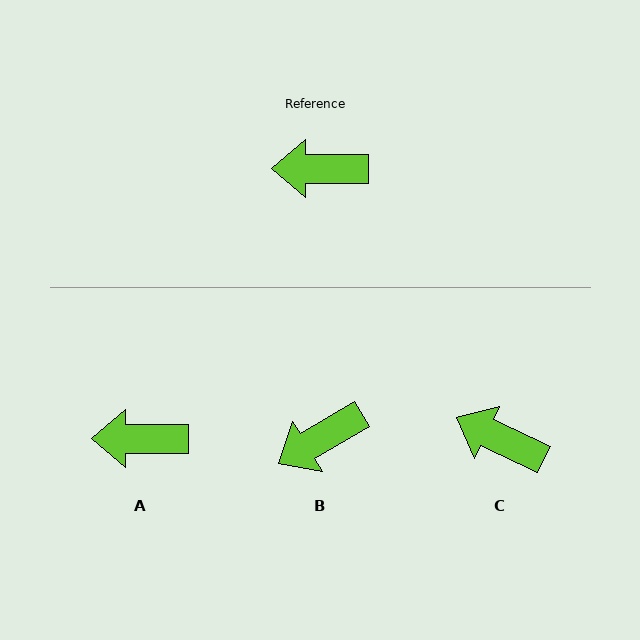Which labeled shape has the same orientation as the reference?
A.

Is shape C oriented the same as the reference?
No, it is off by about 25 degrees.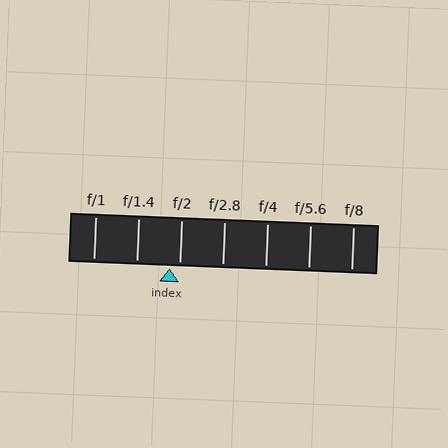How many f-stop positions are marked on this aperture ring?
There are 7 f-stop positions marked.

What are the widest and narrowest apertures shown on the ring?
The widest aperture shown is f/1 and the narrowest is f/8.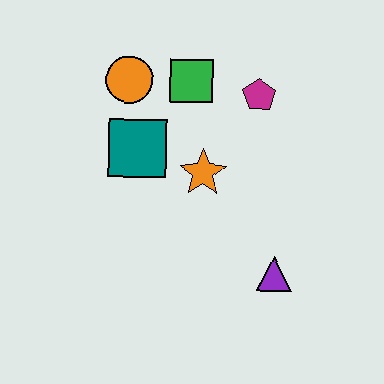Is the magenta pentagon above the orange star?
Yes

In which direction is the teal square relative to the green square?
The teal square is below the green square.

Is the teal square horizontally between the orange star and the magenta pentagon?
No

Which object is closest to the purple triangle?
The orange star is closest to the purple triangle.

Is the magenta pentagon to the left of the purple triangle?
Yes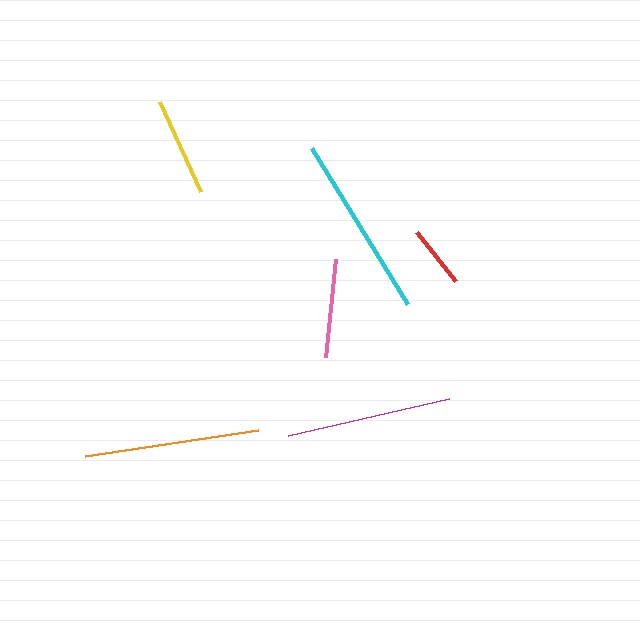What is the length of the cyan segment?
The cyan segment is approximately 184 pixels long.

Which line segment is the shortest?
The red line is the shortest at approximately 62 pixels.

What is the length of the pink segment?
The pink segment is approximately 98 pixels long.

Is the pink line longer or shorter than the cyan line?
The cyan line is longer than the pink line.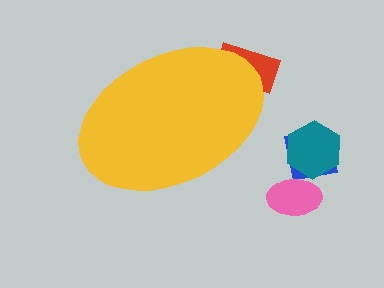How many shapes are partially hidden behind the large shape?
1 shape is partially hidden.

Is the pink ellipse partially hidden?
No, the pink ellipse is fully visible.